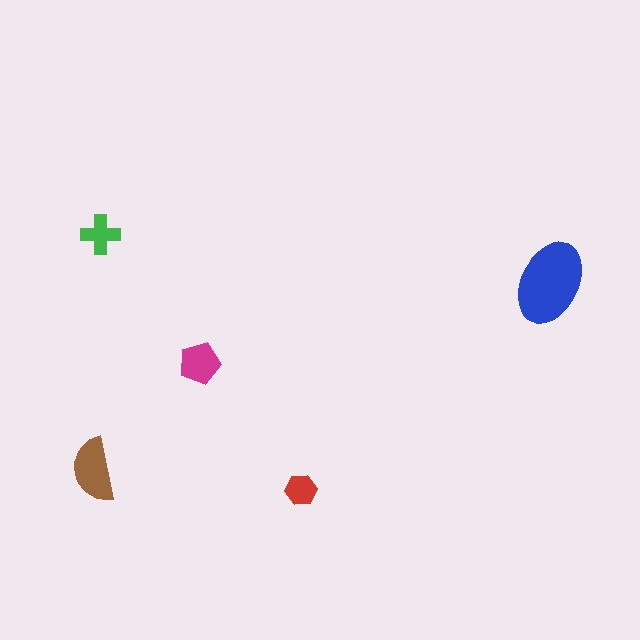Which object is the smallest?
The red hexagon.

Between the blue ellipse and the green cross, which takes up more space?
The blue ellipse.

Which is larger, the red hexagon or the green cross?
The green cross.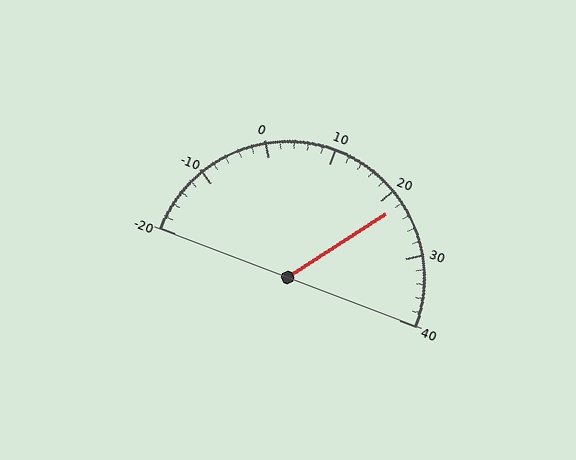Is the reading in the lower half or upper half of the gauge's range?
The reading is in the upper half of the range (-20 to 40).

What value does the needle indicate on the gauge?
The needle indicates approximately 22.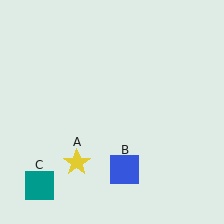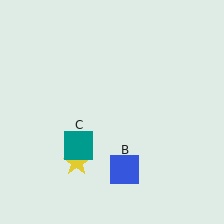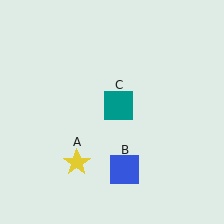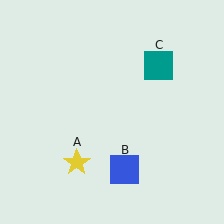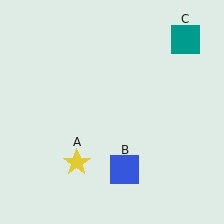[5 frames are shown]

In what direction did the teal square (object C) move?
The teal square (object C) moved up and to the right.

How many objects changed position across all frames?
1 object changed position: teal square (object C).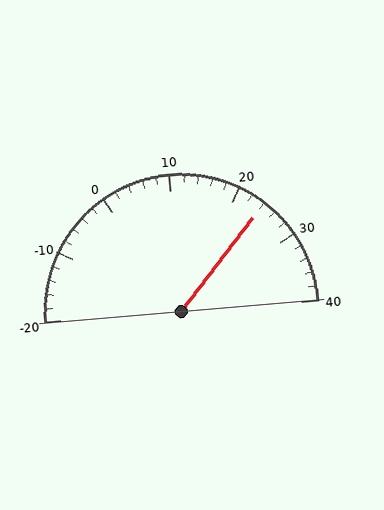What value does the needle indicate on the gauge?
The needle indicates approximately 24.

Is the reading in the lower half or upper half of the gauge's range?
The reading is in the upper half of the range (-20 to 40).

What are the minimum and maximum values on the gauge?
The gauge ranges from -20 to 40.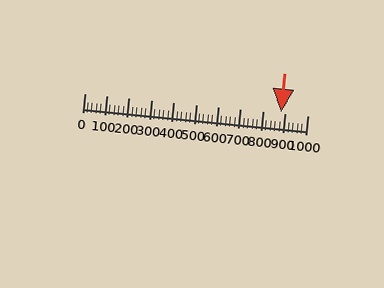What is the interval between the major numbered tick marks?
The major tick marks are spaced 100 units apart.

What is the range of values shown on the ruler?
The ruler shows values from 0 to 1000.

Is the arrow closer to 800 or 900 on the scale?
The arrow is closer to 900.